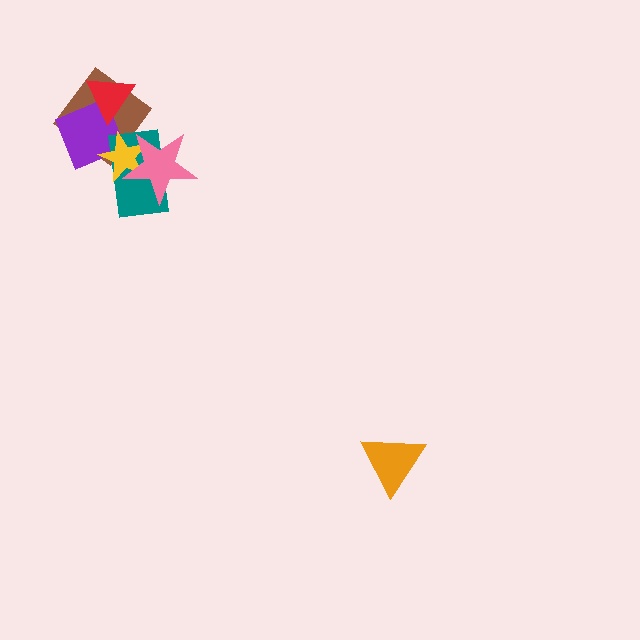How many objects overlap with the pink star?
3 objects overlap with the pink star.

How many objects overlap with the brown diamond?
5 objects overlap with the brown diamond.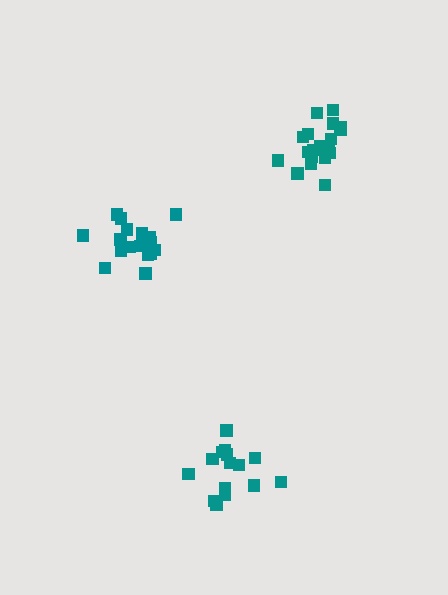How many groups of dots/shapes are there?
There are 3 groups.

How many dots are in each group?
Group 1: 20 dots, Group 2: 15 dots, Group 3: 18 dots (53 total).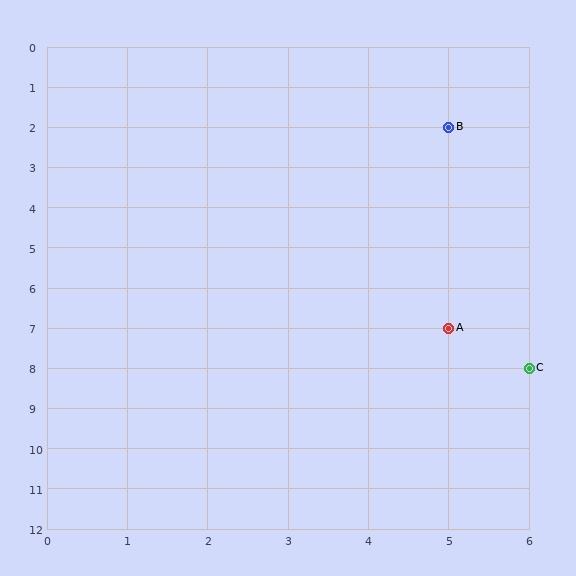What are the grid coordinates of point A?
Point A is at grid coordinates (5, 7).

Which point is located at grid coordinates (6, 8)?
Point C is at (6, 8).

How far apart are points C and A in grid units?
Points C and A are 1 column and 1 row apart (about 1.4 grid units diagonally).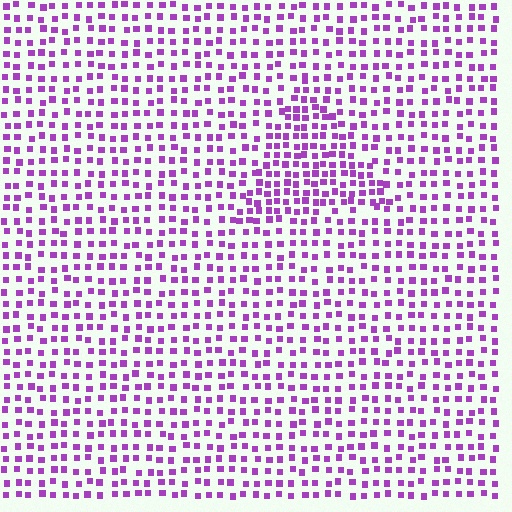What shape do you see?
I see a triangle.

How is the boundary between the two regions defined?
The boundary is defined by a change in element density (approximately 1.6x ratio). All elements are the same color, size, and shape.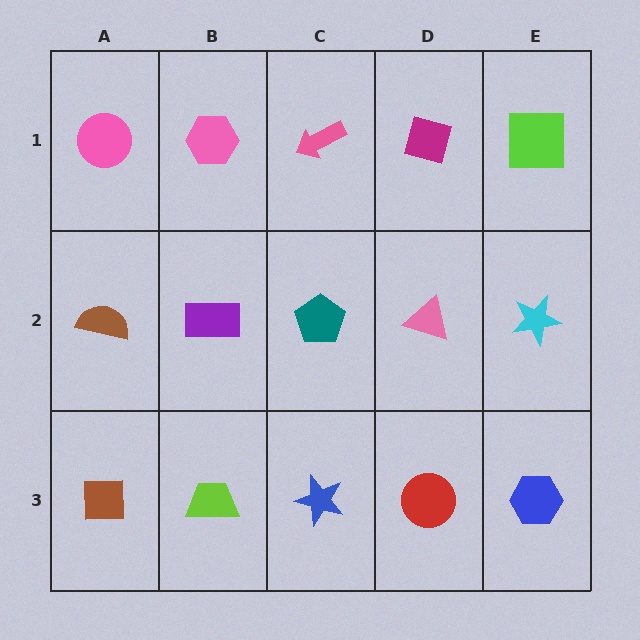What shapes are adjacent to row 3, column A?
A brown semicircle (row 2, column A), a lime trapezoid (row 3, column B).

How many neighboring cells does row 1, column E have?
2.